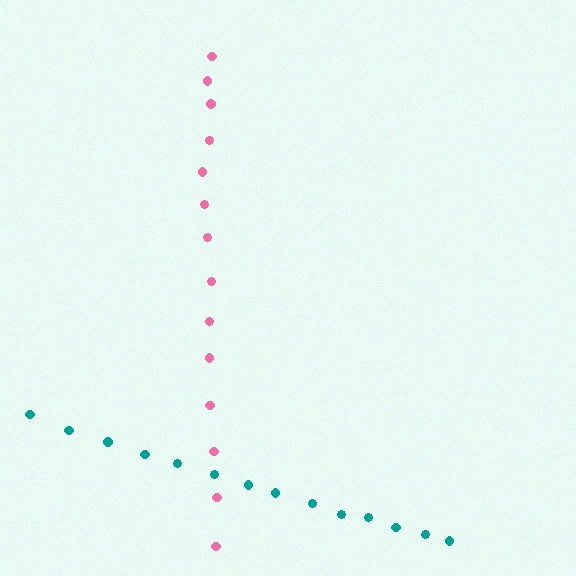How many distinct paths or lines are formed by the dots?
There are 2 distinct paths.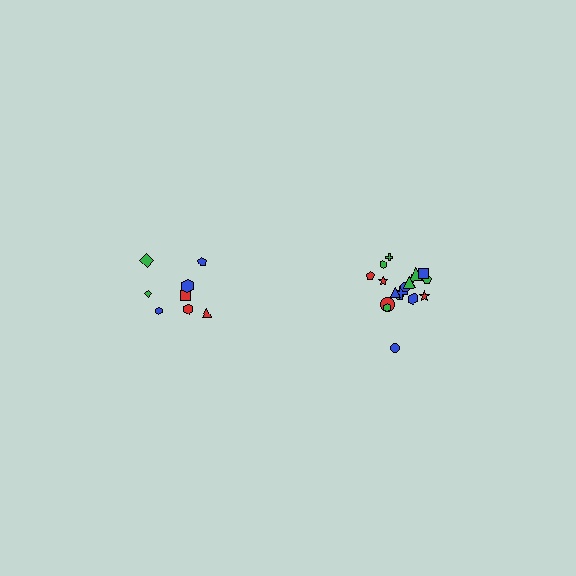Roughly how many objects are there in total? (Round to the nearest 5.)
Roughly 25 objects in total.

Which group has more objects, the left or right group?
The right group.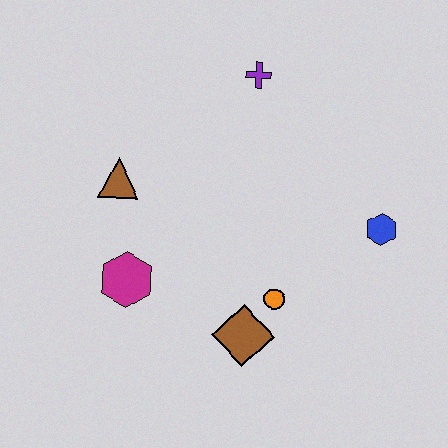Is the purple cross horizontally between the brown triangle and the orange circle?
Yes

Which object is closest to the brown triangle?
The magenta hexagon is closest to the brown triangle.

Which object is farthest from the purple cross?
The brown diamond is farthest from the purple cross.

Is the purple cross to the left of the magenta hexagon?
No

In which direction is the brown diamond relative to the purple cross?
The brown diamond is below the purple cross.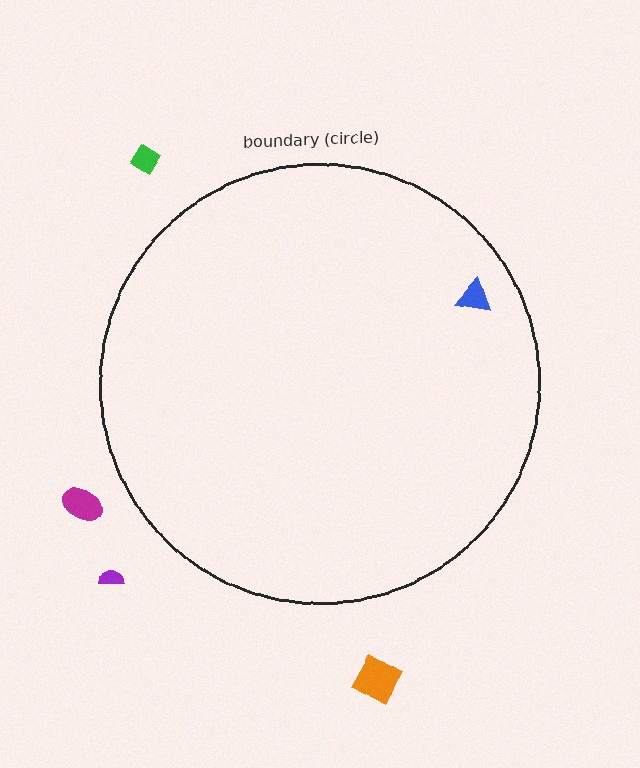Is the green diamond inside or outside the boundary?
Outside.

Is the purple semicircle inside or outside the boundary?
Outside.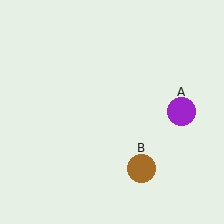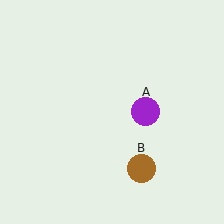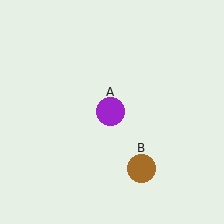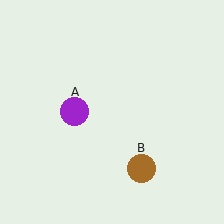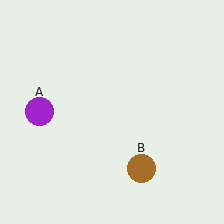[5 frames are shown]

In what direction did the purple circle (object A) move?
The purple circle (object A) moved left.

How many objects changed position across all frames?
1 object changed position: purple circle (object A).